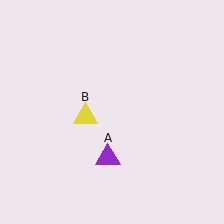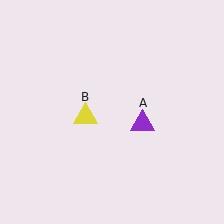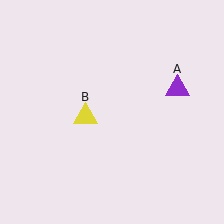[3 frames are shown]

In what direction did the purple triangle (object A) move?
The purple triangle (object A) moved up and to the right.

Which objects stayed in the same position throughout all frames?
Yellow triangle (object B) remained stationary.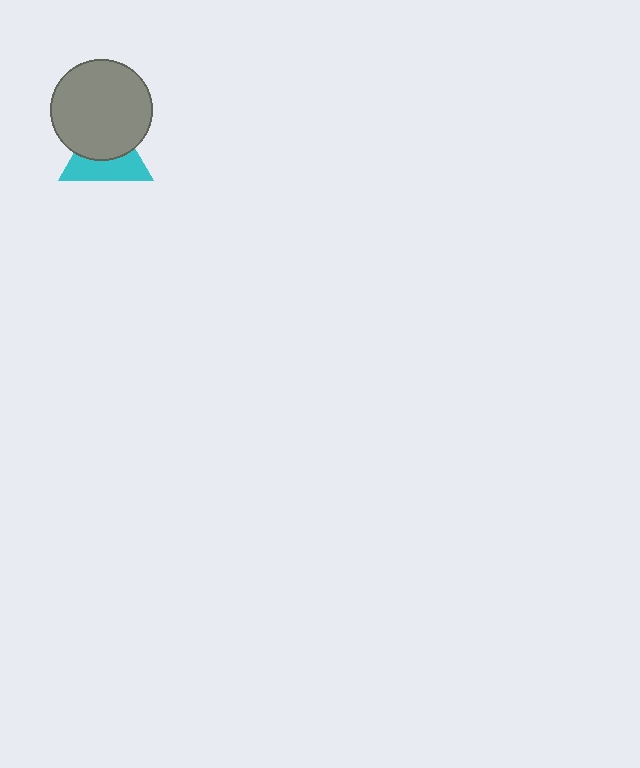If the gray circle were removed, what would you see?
You would see the complete cyan triangle.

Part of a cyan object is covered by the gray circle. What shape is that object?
It is a triangle.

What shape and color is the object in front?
The object in front is a gray circle.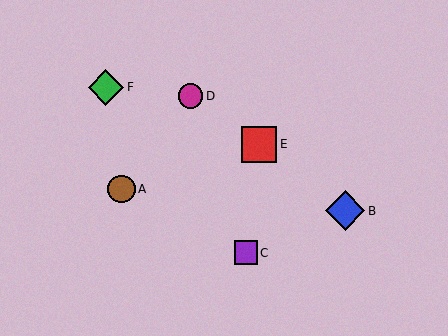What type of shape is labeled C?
Shape C is a purple square.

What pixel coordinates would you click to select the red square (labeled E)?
Click at (259, 144) to select the red square E.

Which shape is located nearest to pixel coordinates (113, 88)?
The green diamond (labeled F) at (106, 87) is nearest to that location.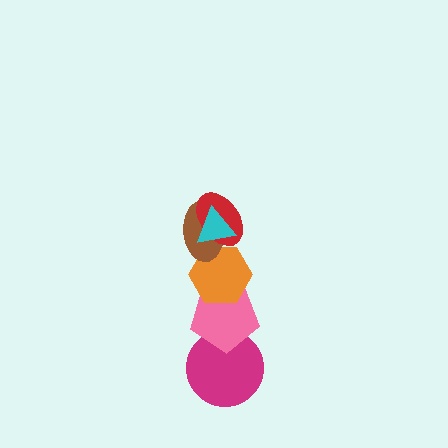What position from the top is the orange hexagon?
The orange hexagon is 4th from the top.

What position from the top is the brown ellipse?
The brown ellipse is 3rd from the top.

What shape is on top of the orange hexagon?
The brown ellipse is on top of the orange hexagon.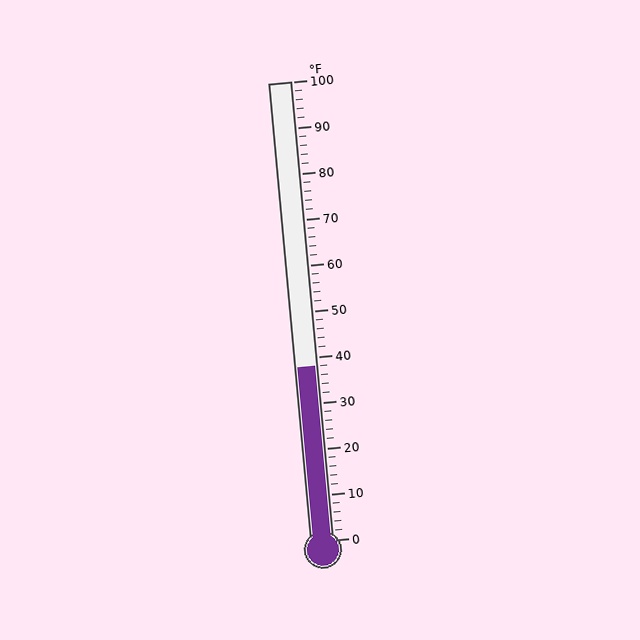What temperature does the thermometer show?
The thermometer shows approximately 38°F.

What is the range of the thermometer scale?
The thermometer scale ranges from 0°F to 100°F.